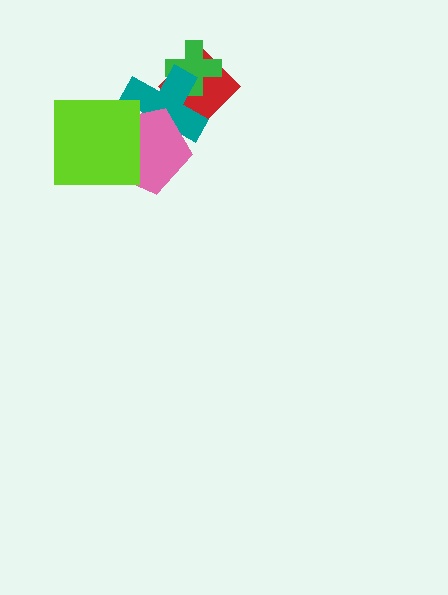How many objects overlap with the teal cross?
4 objects overlap with the teal cross.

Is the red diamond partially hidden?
Yes, it is partially covered by another shape.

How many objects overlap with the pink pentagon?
2 objects overlap with the pink pentagon.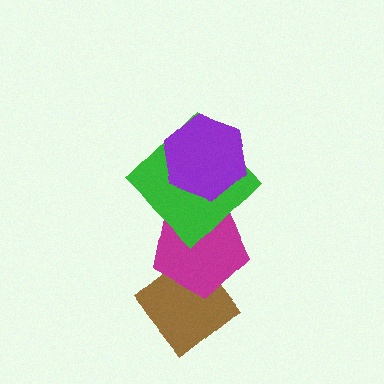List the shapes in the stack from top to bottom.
From top to bottom: the purple hexagon, the green diamond, the magenta pentagon, the brown diamond.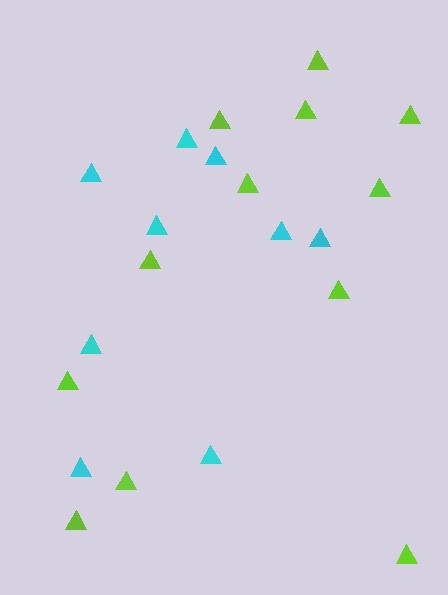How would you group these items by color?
There are 2 groups: one group of cyan triangles (9) and one group of lime triangles (12).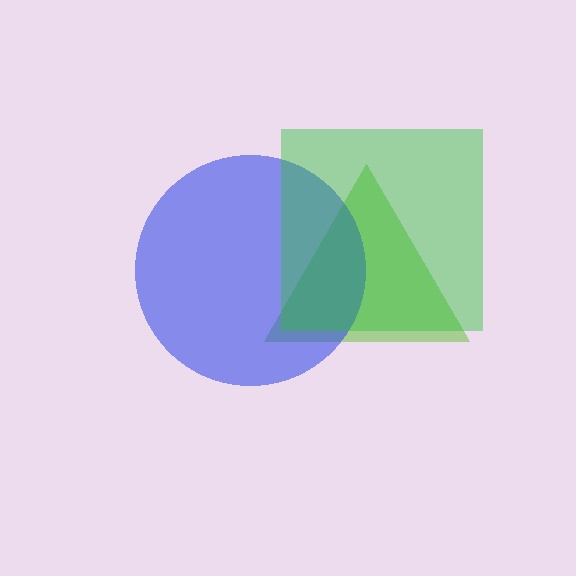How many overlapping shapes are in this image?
There are 3 overlapping shapes in the image.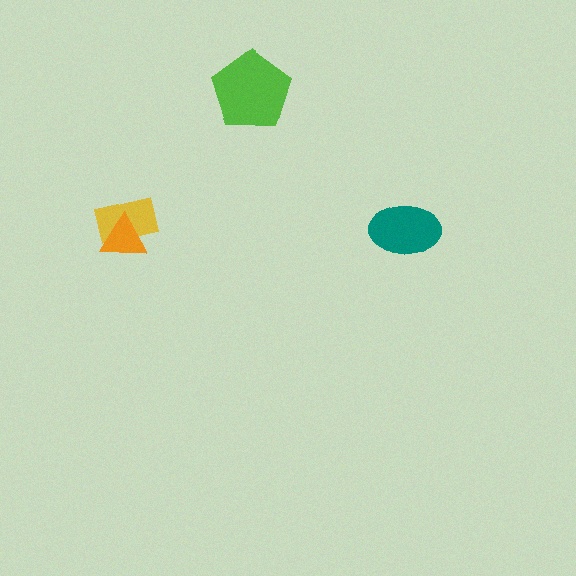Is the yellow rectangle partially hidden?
Yes, it is partially covered by another shape.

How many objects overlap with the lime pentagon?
0 objects overlap with the lime pentagon.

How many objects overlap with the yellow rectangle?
1 object overlaps with the yellow rectangle.